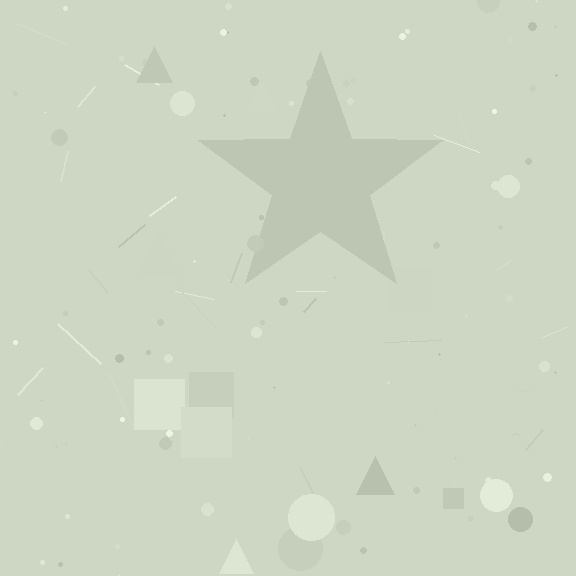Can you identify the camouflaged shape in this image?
The camouflaged shape is a star.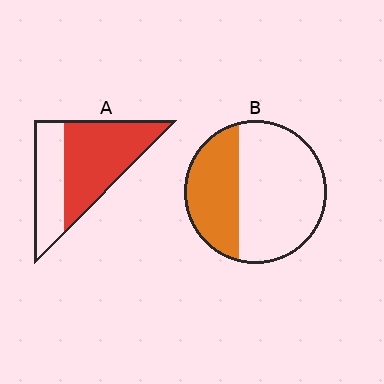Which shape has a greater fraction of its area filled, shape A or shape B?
Shape A.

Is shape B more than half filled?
No.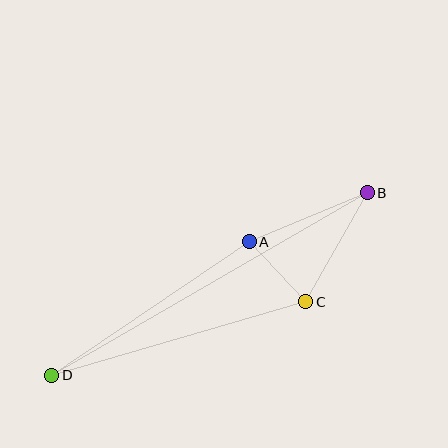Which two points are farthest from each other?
Points B and D are farthest from each other.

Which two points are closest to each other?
Points A and C are closest to each other.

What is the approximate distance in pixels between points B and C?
The distance between B and C is approximately 125 pixels.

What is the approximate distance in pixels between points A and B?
The distance between A and B is approximately 127 pixels.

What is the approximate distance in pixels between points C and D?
The distance between C and D is approximately 265 pixels.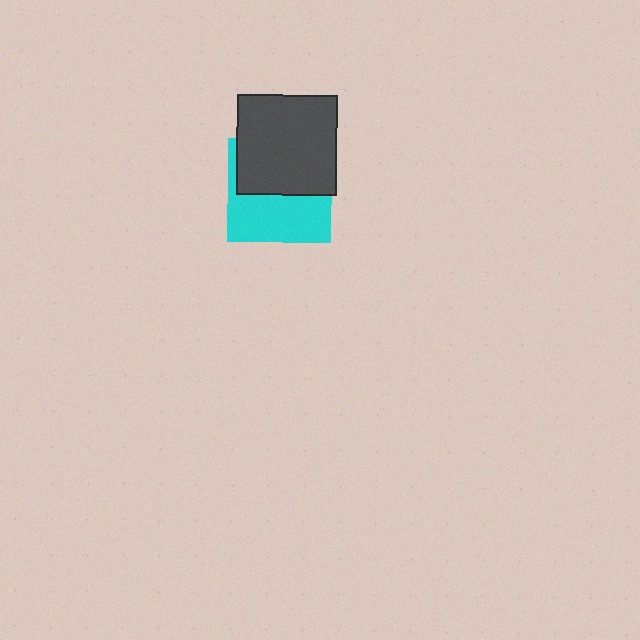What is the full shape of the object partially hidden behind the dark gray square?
The partially hidden object is a cyan square.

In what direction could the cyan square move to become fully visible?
The cyan square could move down. That would shift it out from behind the dark gray square entirely.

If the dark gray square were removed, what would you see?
You would see the complete cyan square.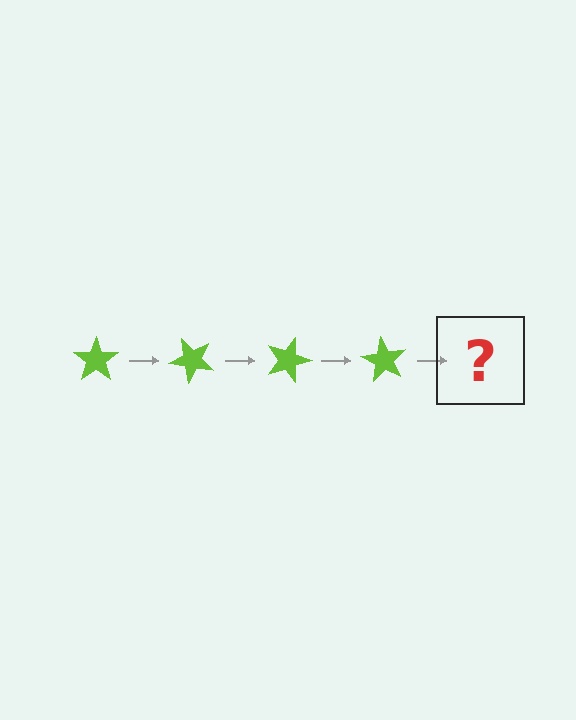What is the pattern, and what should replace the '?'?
The pattern is that the star rotates 45 degrees each step. The '?' should be a lime star rotated 180 degrees.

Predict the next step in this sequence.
The next step is a lime star rotated 180 degrees.